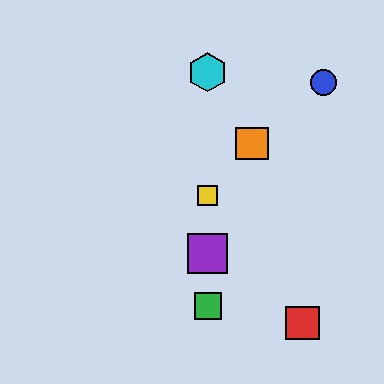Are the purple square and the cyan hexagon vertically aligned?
Yes, both are at x≈208.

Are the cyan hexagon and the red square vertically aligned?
No, the cyan hexagon is at x≈208 and the red square is at x≈303.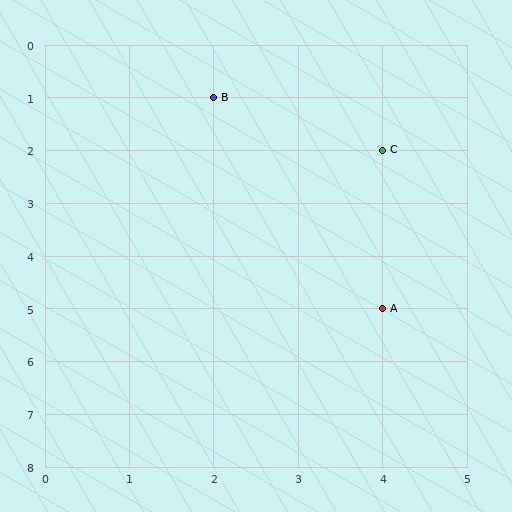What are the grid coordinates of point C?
Point C is at grid coordinates (4, 2).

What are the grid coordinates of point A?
Point A is at grid coordinates (4, 5).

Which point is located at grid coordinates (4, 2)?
Point C is at (4, 2).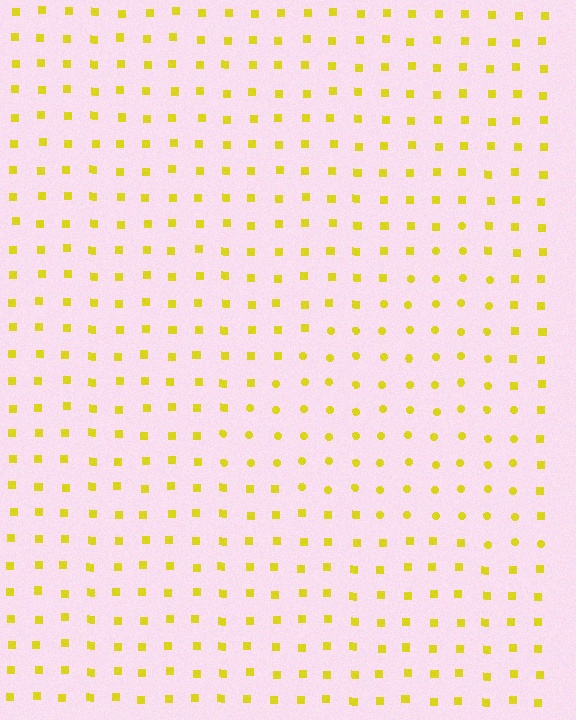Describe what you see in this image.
The image is filled with small yellow elements arranged in a uniform grid. A triangle-shaped region contains circles, while the surrounding area contains squares. The boundary is defined purely by the change in element shape.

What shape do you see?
I see a triangle.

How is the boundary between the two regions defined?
The boundary is defined by a change in element shape: circles inside vs. squares outside. All elements share the same color and spacing.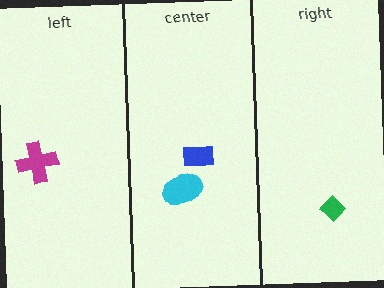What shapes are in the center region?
The cyan ellipse, the blue rectangle.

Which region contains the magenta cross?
The left region.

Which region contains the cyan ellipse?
The center region.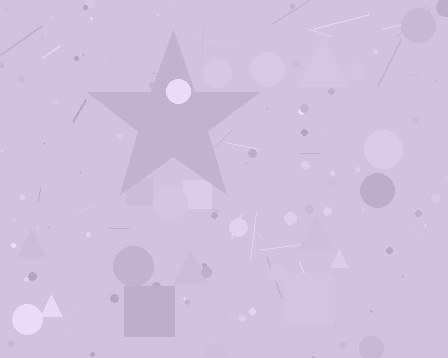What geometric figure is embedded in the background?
A star is embedded in the background.